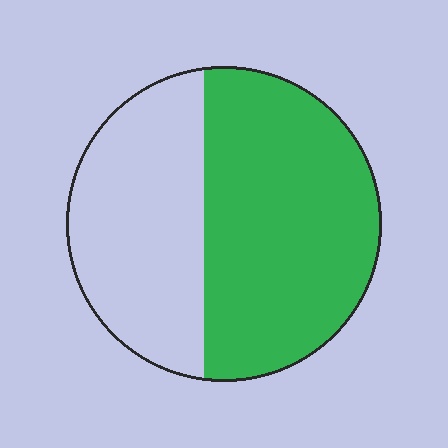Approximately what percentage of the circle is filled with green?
Approximately 60%.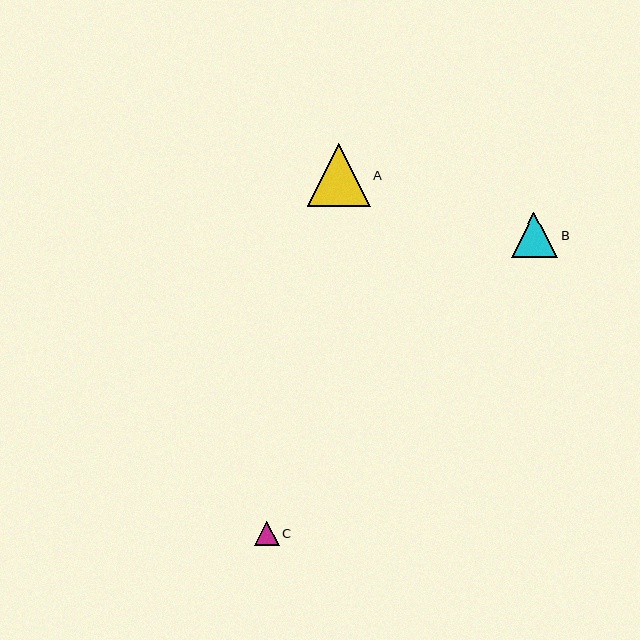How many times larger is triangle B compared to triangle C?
Triangle B is approximately 1.8 times the size of triangle C.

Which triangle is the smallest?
Triangle C is the smallest with a size of approximately 25 pixels.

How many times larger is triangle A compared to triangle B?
Triangle A is approximately 1.4 times the size of triangle B.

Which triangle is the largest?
Triangle A is the largest with a size of approximately 63 pixels.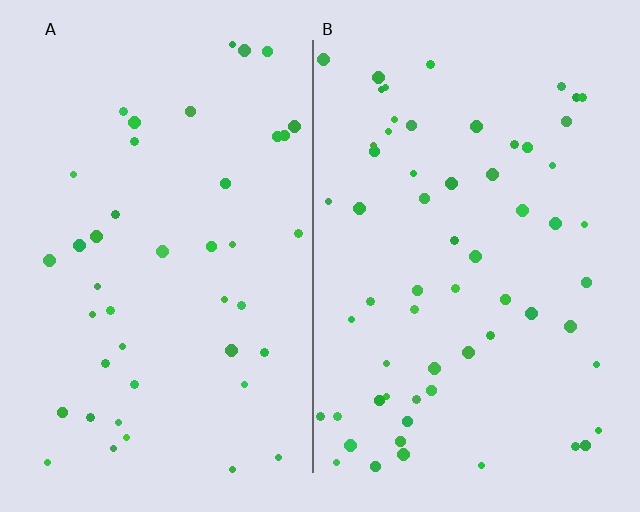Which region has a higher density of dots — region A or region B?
B (the right).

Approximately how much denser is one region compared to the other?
Approximately 1.4× — region B over region A.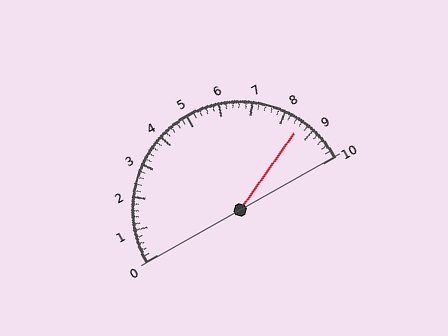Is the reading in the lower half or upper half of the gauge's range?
The reading is in the upper half of the range (0 to 10).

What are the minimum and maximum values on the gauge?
The gauge ranges from 0 to 10.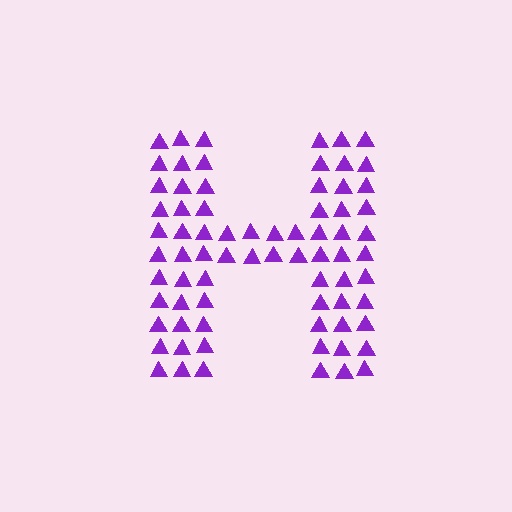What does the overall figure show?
The overall figure shows the letter H.